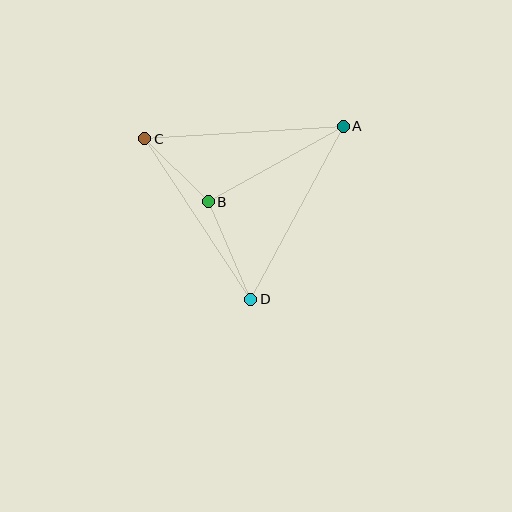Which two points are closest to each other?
Points B and C are closest to each other.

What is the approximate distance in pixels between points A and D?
The distance between A and D is approximately 196 pixels.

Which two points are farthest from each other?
Points A and C are farthest from each other.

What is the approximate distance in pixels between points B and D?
The distance between B and D is approximately 106 pixels.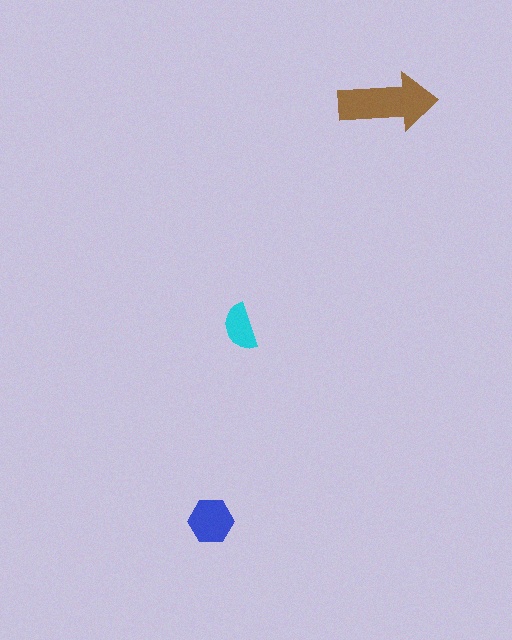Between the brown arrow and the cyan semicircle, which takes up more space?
The brown arrow.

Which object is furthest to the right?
The brown arrow is rightmost.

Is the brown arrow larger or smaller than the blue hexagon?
Larger.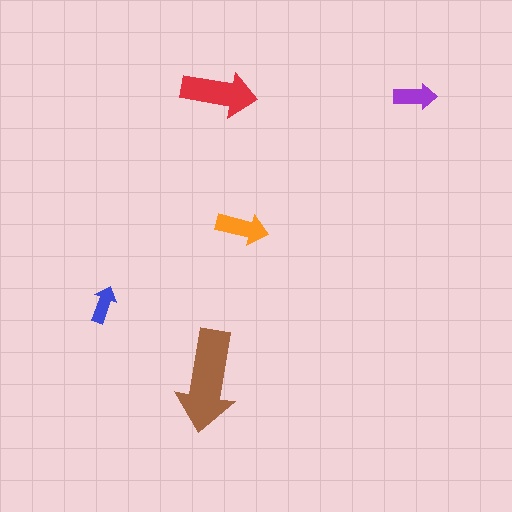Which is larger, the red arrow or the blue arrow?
The red one.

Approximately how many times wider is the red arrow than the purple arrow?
About 2 times wider.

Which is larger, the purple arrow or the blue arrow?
The purple one.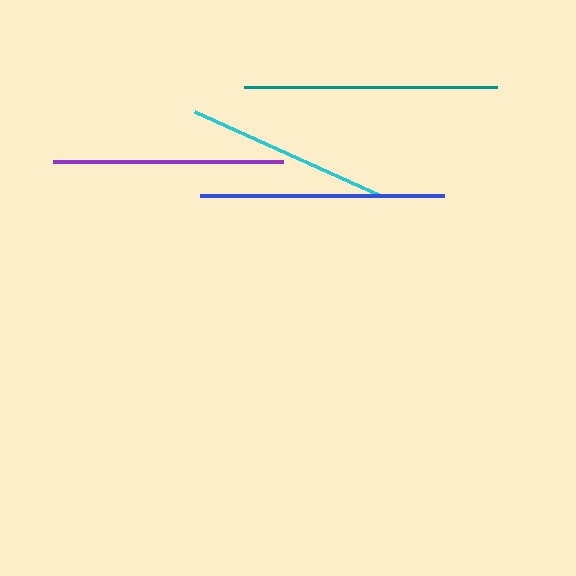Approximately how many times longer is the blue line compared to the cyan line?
The blue line is approximately 1.2 times the length of the cyan line.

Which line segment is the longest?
The teal line is the longest at approximately 253 pixels.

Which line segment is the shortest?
The cyan line is the shortest at approximately 204 pixels.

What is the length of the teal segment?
The teal segment is approximately 253 pixels long.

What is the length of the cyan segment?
The cyan segment is approximately 204 pixels long.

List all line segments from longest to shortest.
From longest to shortest: teal, blue, purple, cyan.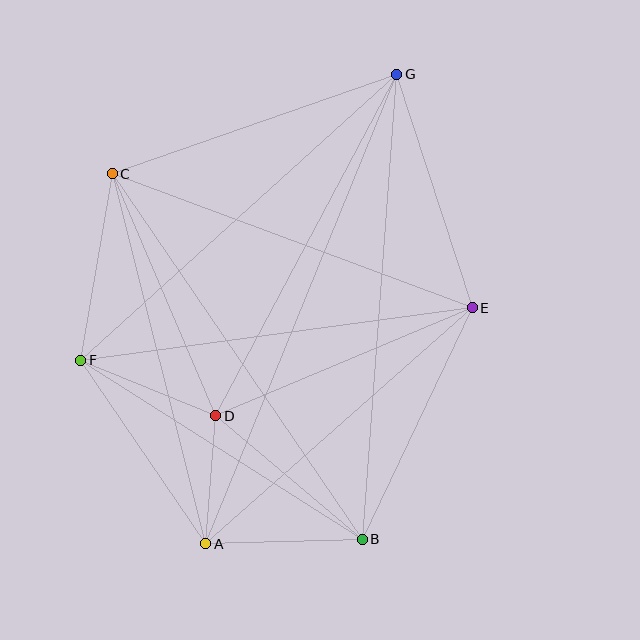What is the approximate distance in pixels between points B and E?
The distance between B and E is approximately 256 pixels.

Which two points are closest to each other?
Points A and D are closest to each other.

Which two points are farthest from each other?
Points A and G are farthest from each other.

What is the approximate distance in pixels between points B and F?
The distance between B and F is approximately 334 pixels.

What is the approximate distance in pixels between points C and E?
The distance between C and E is approximately 384 pixels.